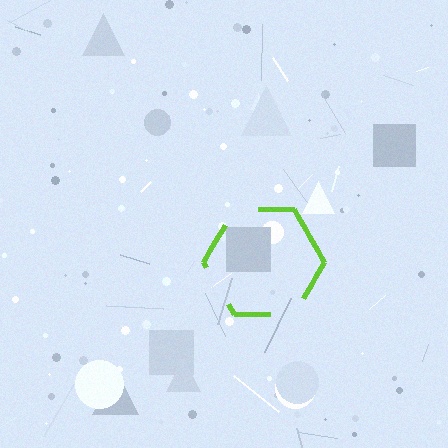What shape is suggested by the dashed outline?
The dashed outline suggests a hexagon.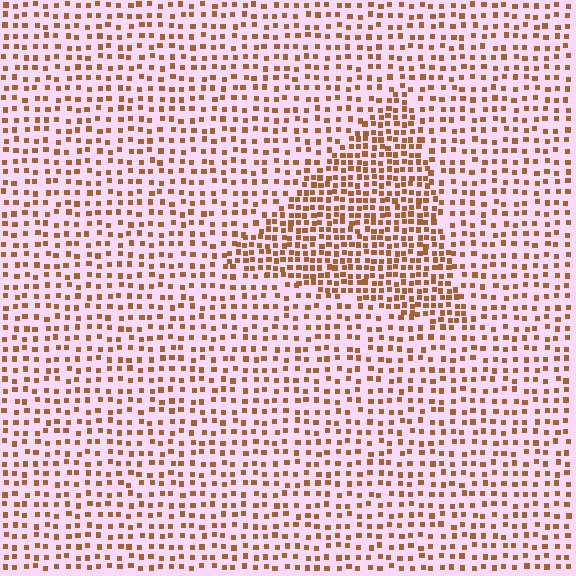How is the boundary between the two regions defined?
The boundary is defined by a change in element density (approximately 1.9x ratio). All elements are the same color, size, and shape.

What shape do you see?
I see a triangle.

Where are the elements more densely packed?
The elements are more densely packed inside the triangle boundary.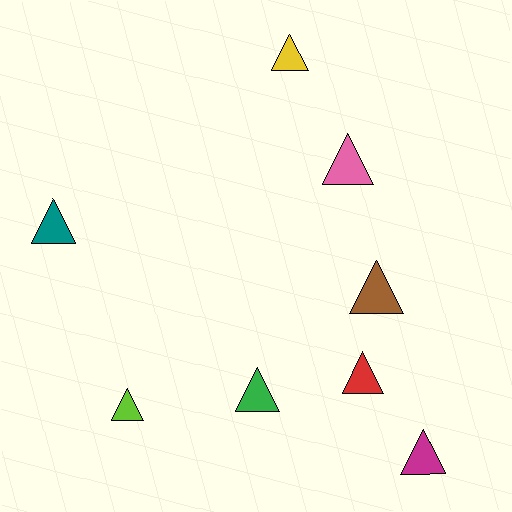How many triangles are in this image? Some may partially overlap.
There are 8 triangles.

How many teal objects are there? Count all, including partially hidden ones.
There is 1 teal object.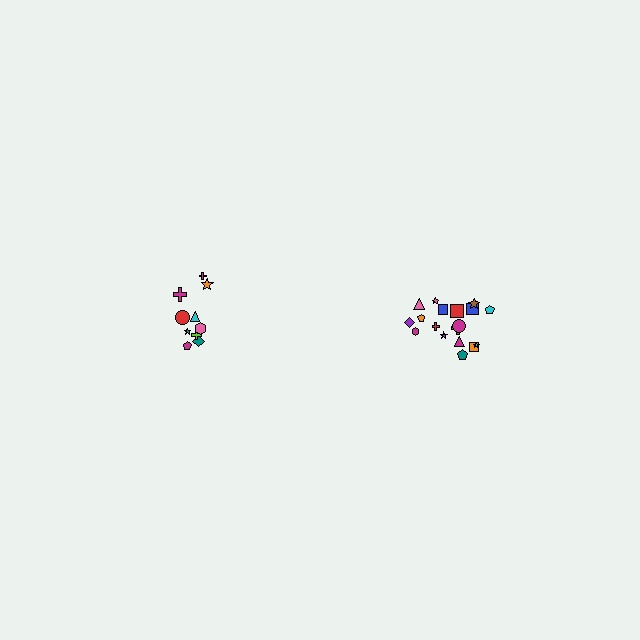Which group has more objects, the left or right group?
The right group.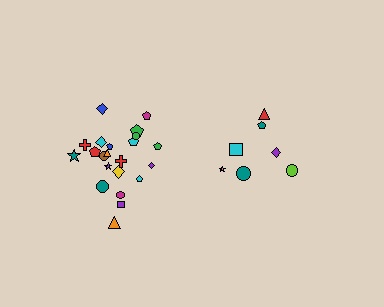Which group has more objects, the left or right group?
The left group.